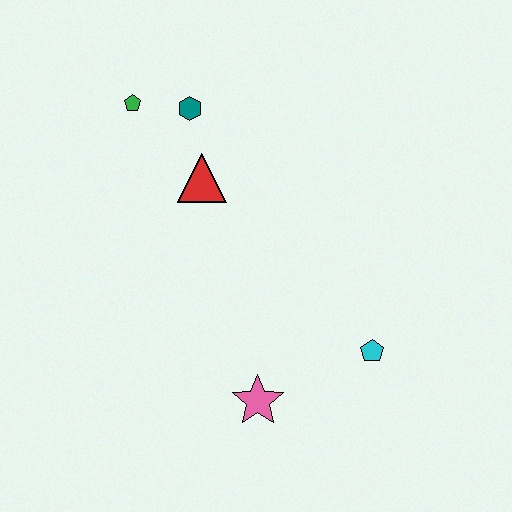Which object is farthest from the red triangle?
The cyan pentagon is farthest from the red triangle.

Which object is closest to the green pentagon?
The teal hexagon is closest to the green pentagon.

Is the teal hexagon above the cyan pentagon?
Yes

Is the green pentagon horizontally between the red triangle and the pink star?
No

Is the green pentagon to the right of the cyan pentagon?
No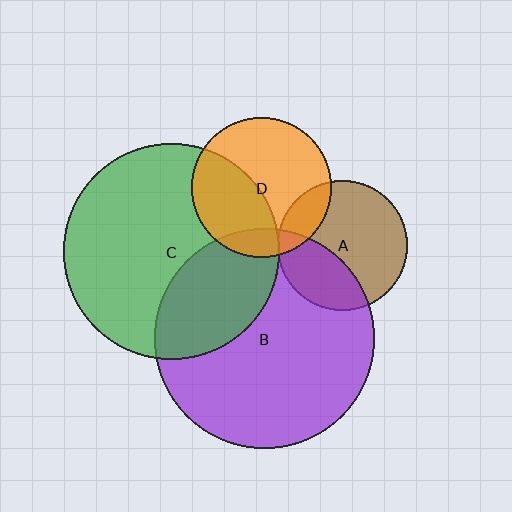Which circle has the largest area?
Circle B (purple).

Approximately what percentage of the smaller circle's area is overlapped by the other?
Approximately 15%.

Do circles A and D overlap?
Yes.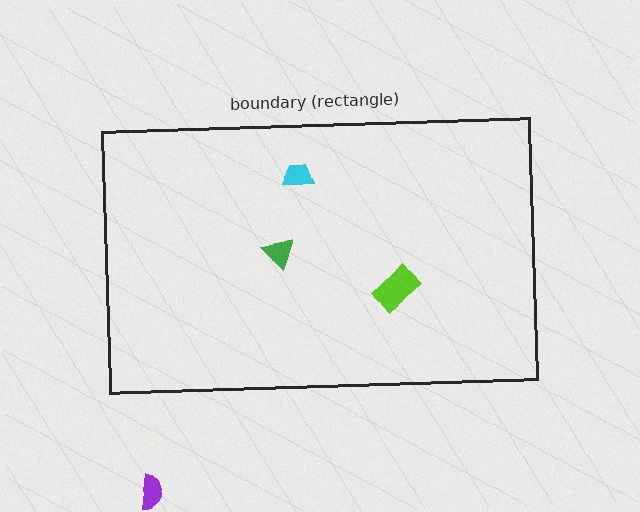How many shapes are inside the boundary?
3 inside, 1 outside.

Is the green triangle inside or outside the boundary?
Inside.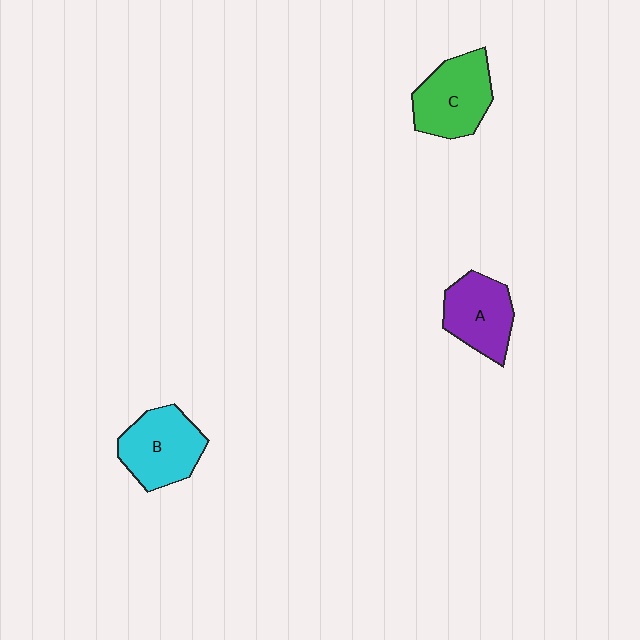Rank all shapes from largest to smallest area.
From largest to smallest: C (green), B (cyan), A (purple).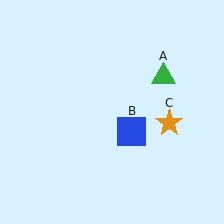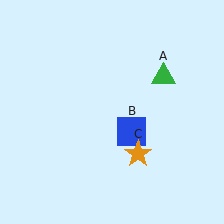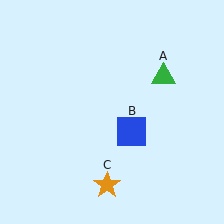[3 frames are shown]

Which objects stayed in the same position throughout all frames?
Green triangle (object A) and blue square (object B) remained stationary.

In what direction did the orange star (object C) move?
The orange star (object C) moved down and to the left.